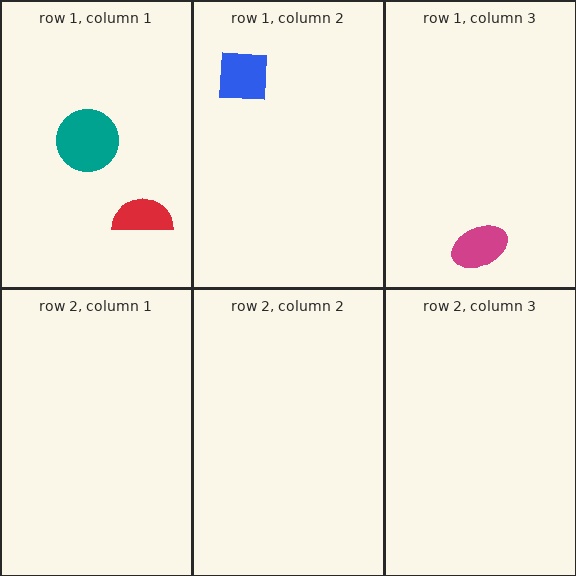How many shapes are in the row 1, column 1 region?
2.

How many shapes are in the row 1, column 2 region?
1.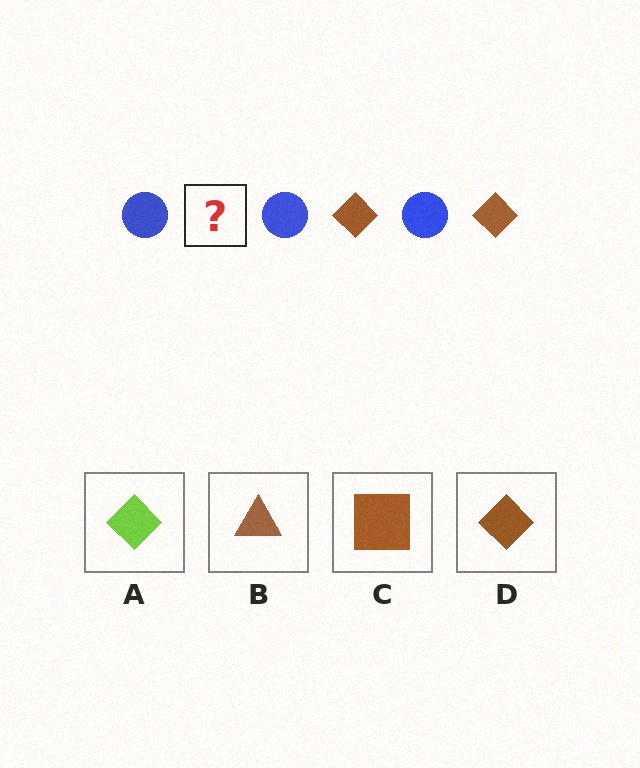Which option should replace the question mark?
Option D.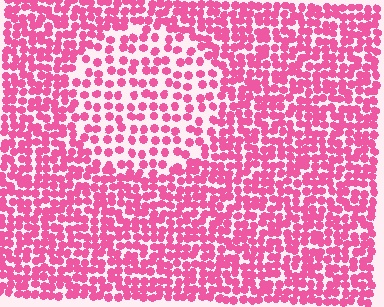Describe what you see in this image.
The image contains small pink elements arranged at two different densities. A circle-shaped region is visible where the elements are less densely packed than the surrounding area.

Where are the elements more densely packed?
The elements are more densely packed outside the circle boundary.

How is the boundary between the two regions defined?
The boundary is defined by a change in element density (approximately 1.8x ratio). All elements are the same color, size, and shape.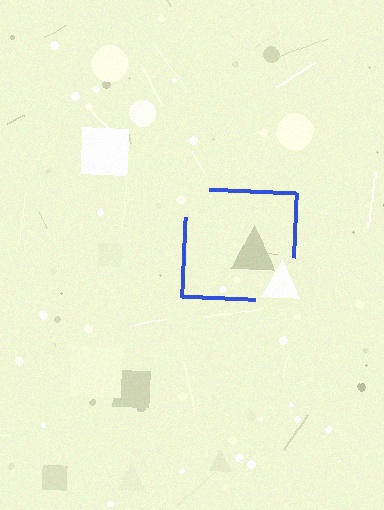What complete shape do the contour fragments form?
The contour fragments form a square.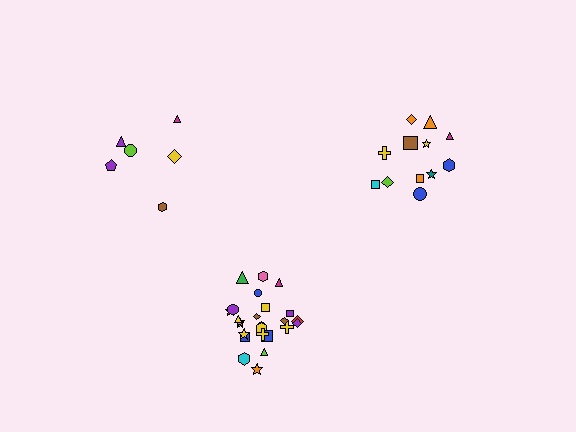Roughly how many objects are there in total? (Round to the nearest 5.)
Roughly 45 objects in total.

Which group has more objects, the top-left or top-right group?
The top-right group.